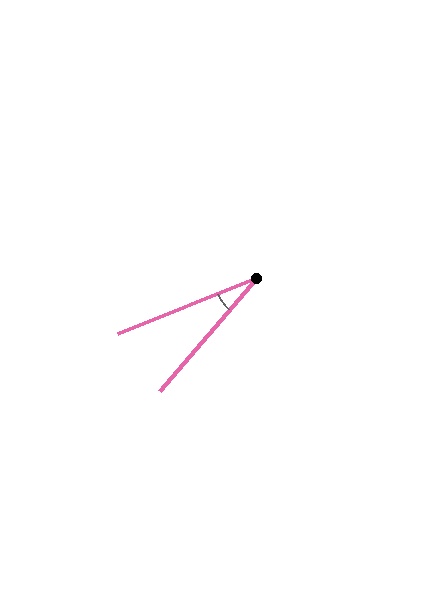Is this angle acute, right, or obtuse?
It is acute.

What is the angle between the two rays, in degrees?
Approximately 27 degrees.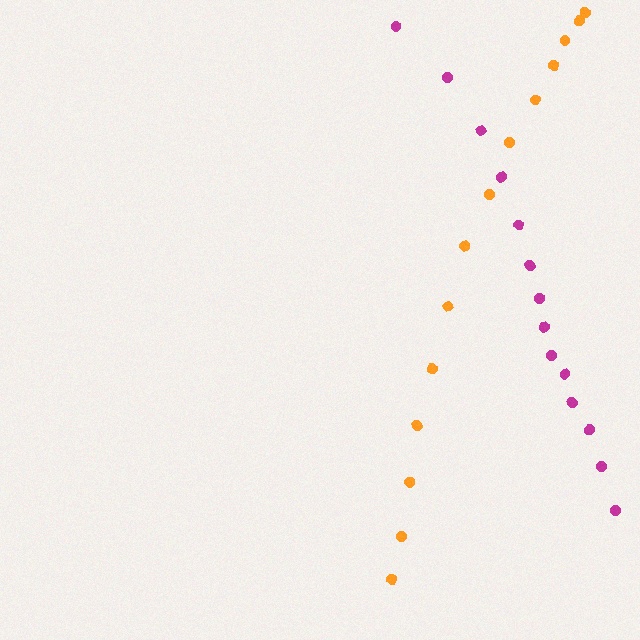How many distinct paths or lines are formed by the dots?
There are 2 distinct paths.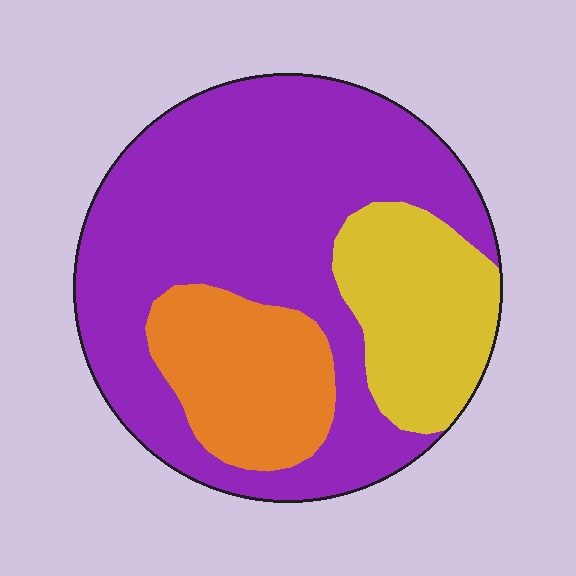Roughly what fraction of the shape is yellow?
Yellow covers about 20% of the shape.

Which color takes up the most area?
Purple, at roughly 60%.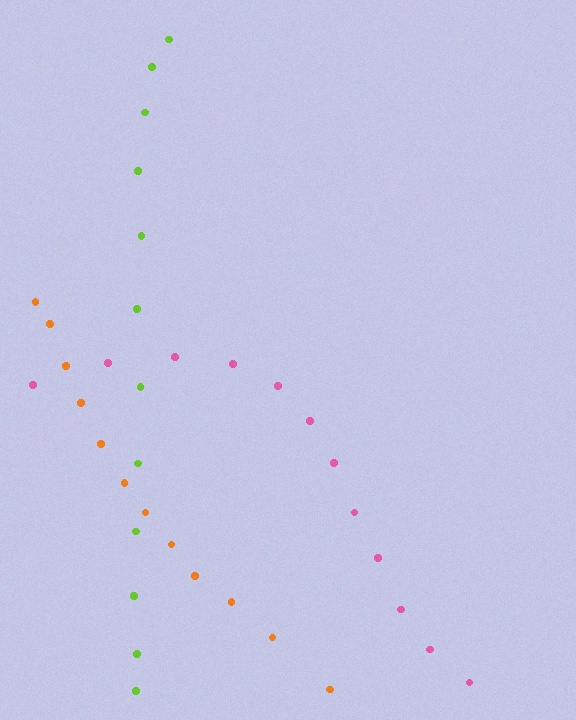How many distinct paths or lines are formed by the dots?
There are 3 distinct paths.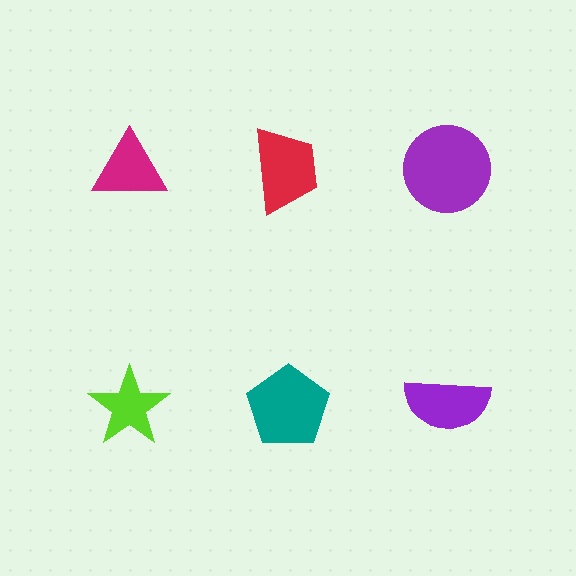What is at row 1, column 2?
A red trapezoid.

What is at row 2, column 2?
A teal pentagon.